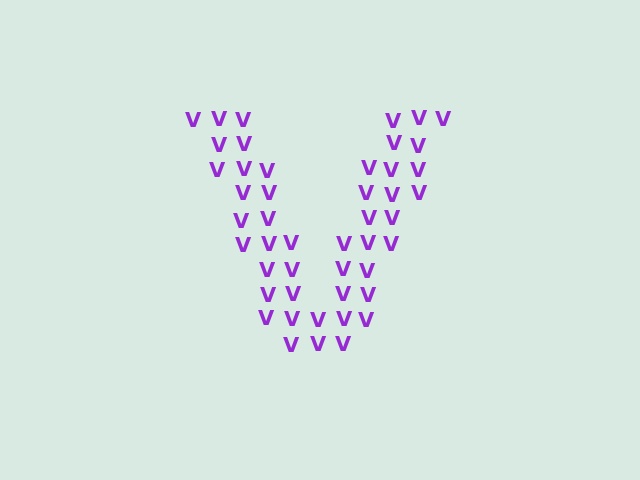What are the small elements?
The small elements are letter V's.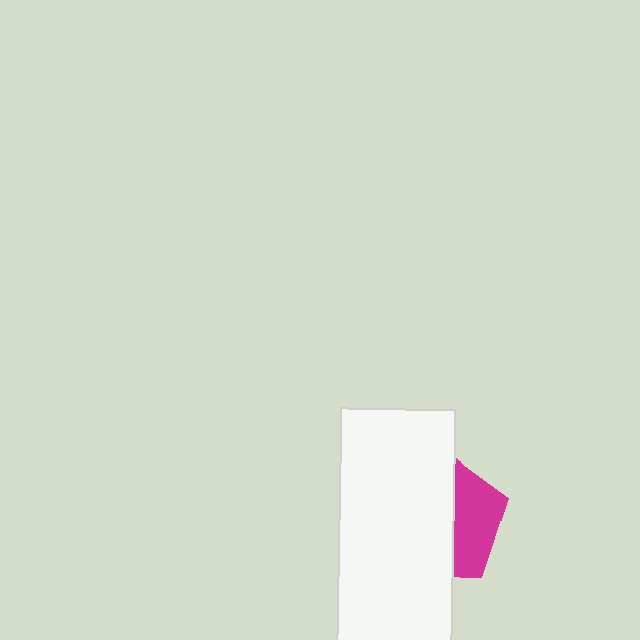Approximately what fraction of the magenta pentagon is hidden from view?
Roughly 64% of the magenta pentagon is hidden behind the white rectangle.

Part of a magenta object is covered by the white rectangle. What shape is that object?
It is a pentagon.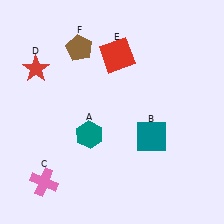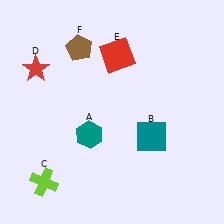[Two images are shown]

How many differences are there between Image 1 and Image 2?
There is 1 difference between the two images.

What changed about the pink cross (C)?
In Image 1, C is pink. In Image 2, it changed to lime.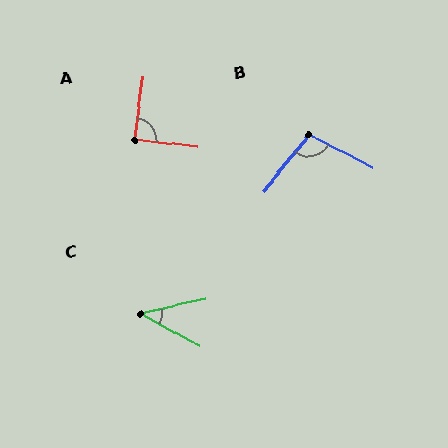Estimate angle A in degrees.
Approximately 89 degrees.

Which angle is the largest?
B, at approximately 102 degrees.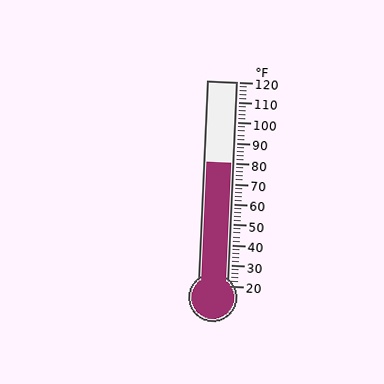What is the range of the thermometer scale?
The thermometer scale ranges from 20°F to 120°F.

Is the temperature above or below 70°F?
The temperature is above 70°F.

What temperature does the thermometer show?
The thermometer shows approximately 80°F.